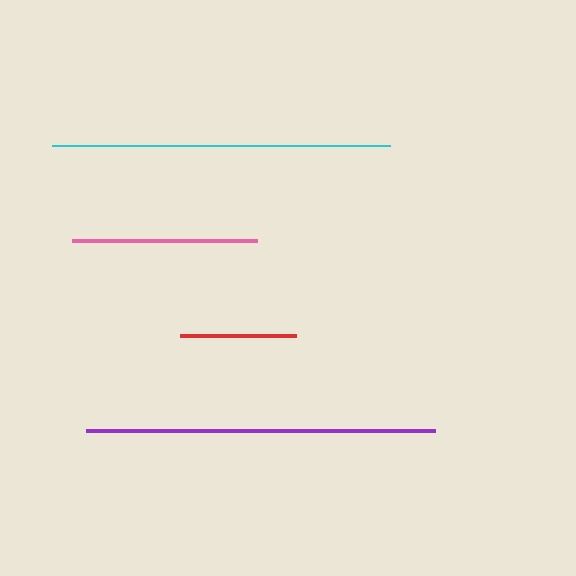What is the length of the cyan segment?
The cyan segment is approximately 339 pixels long.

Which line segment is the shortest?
The red line is the shortest at approximately 116 pixels.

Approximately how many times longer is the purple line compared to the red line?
The purple line is approximately 3.0 times the length of the red line.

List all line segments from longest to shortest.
From longest to shortest: purple, cyan, pink, red.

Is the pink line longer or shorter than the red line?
The pink line is longer than the red line.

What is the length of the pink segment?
The pink segment is approximately 185 pixels long.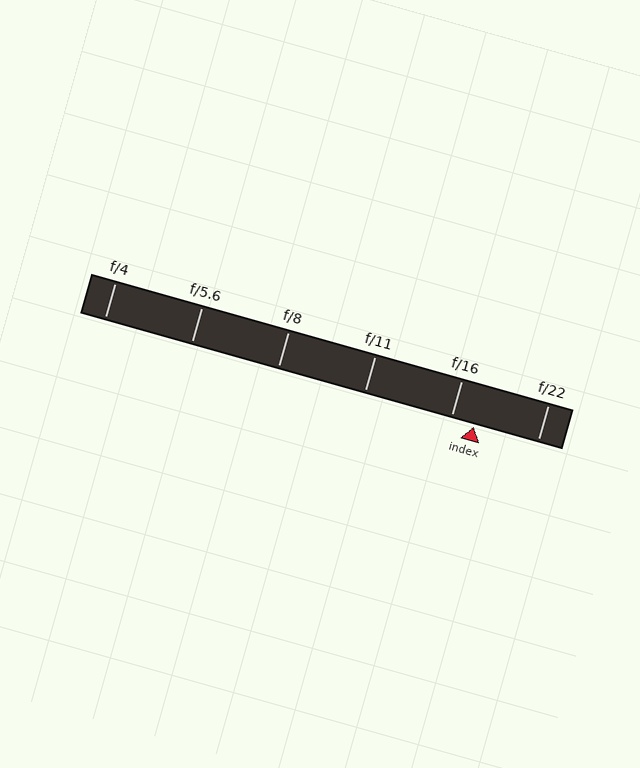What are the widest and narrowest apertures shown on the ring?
The widest aperture shown is f/4 and the narrowest is f/22.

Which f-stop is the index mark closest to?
The index mark is closest to f/16.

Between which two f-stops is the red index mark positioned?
The index mark is between f/16 and f/22.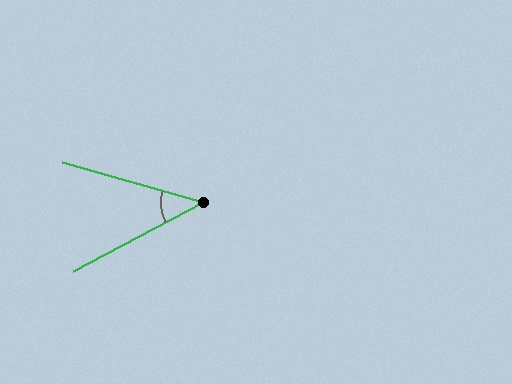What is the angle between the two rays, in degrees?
Approximately 44 degrees.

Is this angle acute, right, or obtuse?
It is acute.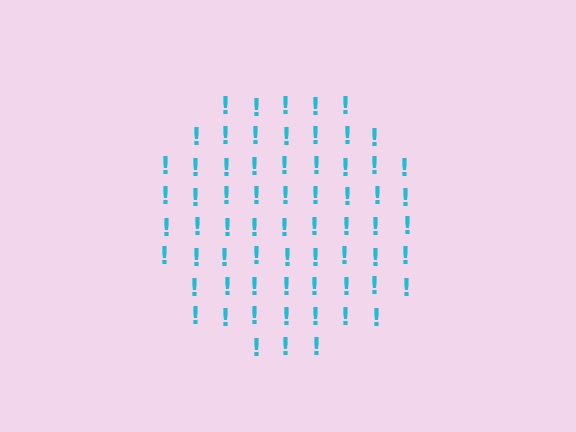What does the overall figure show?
The overall figure shows a circle.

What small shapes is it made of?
It is made of small exclamation marks.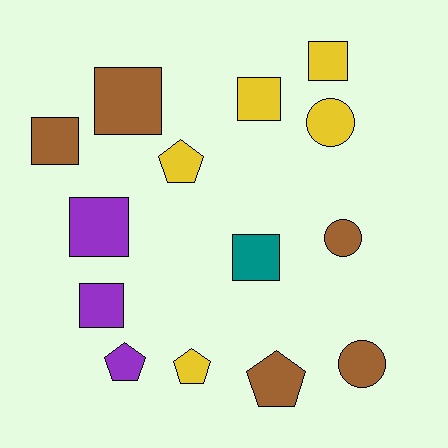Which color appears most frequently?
Brown, with 5 objects.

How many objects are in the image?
There are 14 objects.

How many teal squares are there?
There is 1 teal square.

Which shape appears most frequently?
Square, with 7 objects.